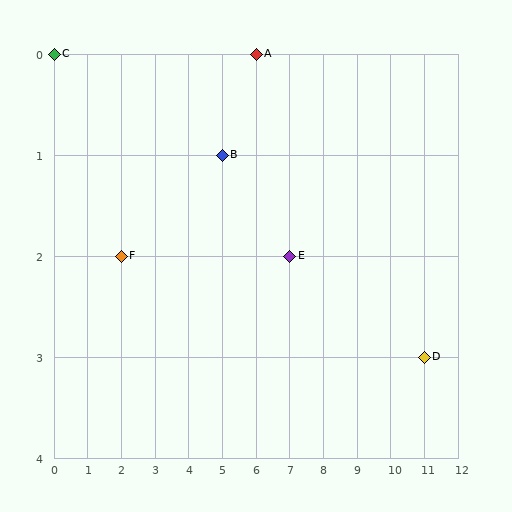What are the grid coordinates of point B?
Point B is at grid coordinates (5, 1).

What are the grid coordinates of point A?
Point A is at grid coordinates (6, 0).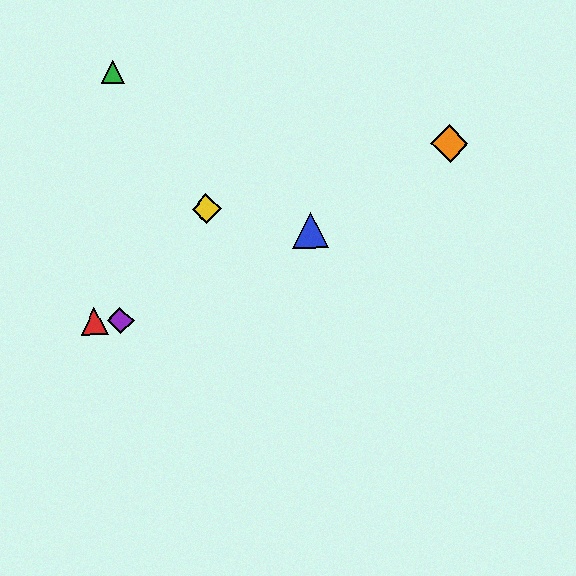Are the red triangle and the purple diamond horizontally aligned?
Yes, both are at y≈321.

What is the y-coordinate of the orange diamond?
The orange diamond is at y≈144.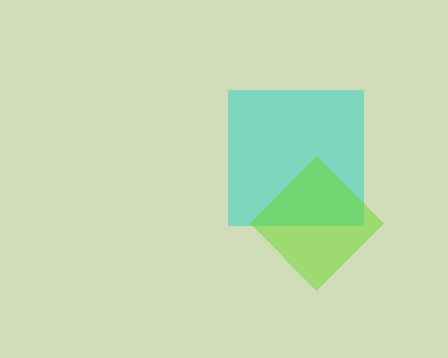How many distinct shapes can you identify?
There are 2 distinct shapes: a cyan square, a lime diamond.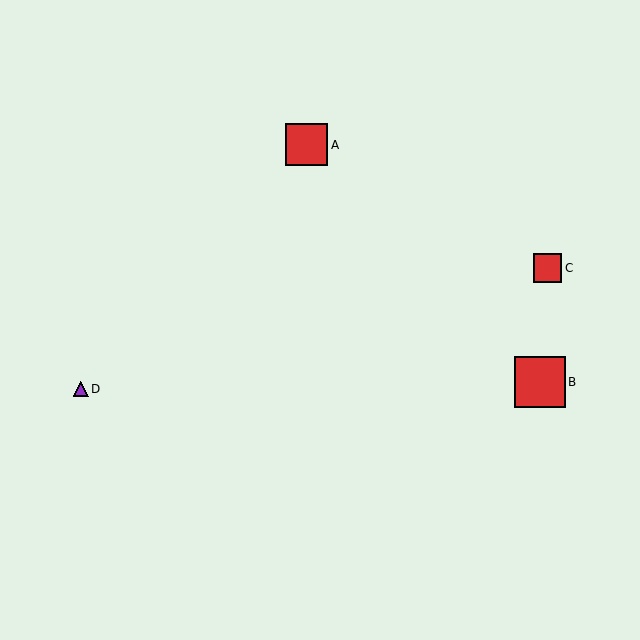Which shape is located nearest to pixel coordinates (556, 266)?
The red square (labeled C) at (547, 268) is nearest to that location.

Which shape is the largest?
The red square (labeled B) is the largest.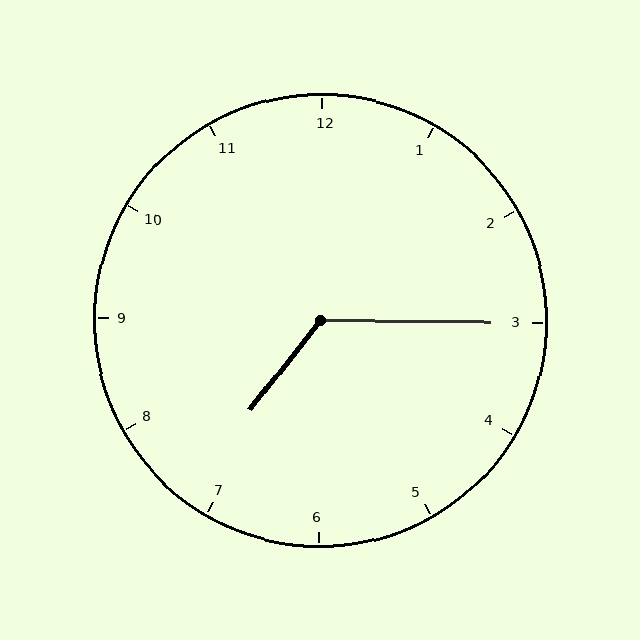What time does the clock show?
7:15.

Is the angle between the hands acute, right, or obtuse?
It is obtuse.